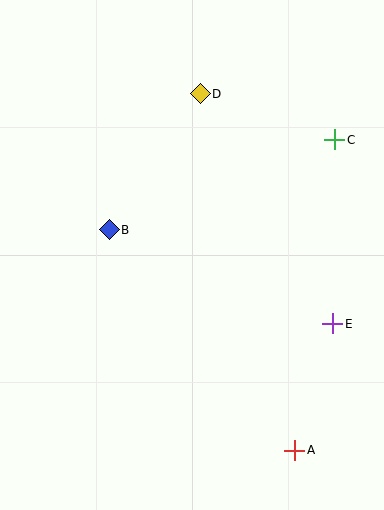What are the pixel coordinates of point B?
Point B is at (109, 230).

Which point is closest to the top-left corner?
Point D is closest to the top-left corner.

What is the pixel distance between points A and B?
The distance between A and B is 288 pixels.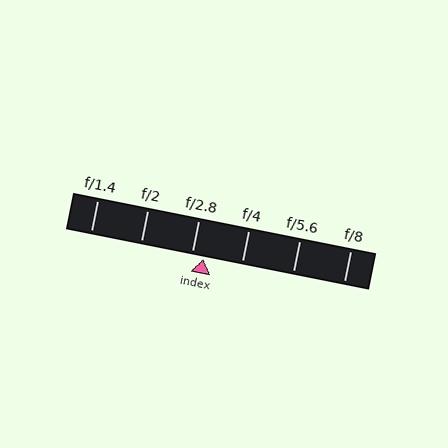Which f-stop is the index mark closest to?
The index mark is closest to f/2.8.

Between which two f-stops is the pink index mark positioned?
The index mark is between f/2.8 and f/4.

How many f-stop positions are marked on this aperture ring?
There are 6 f-stop positions marked.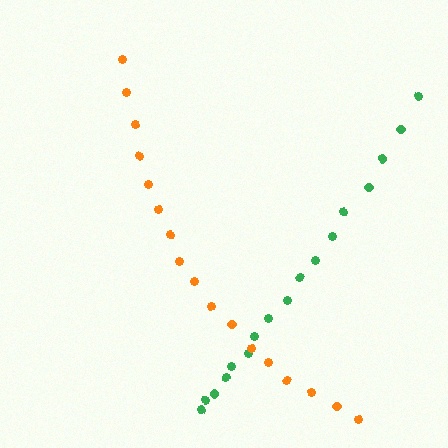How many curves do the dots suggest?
There are 2 distinct paths.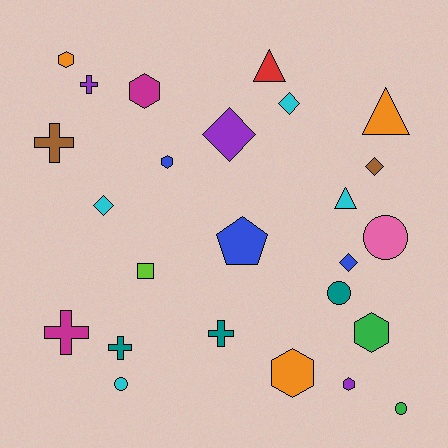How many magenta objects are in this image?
There are 2 magenta objects.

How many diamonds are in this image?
There are 5 diamonds.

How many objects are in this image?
There are 25 objects.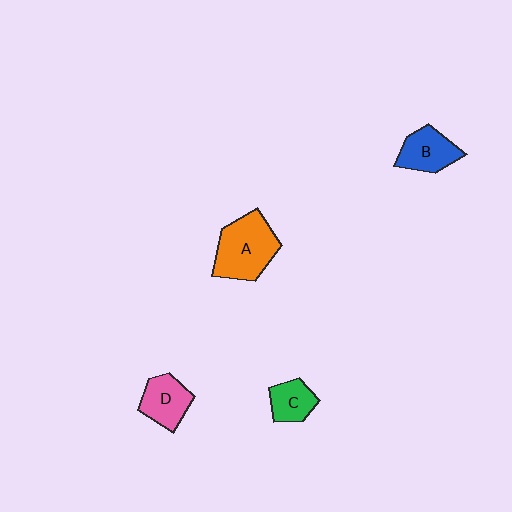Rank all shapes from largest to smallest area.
From largest to smallest: A (orange), B (blue), D (pink), C (green).